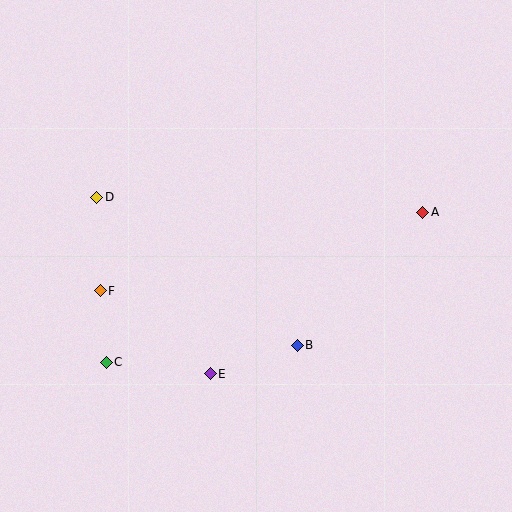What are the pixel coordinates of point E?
Point E is at (210, 374).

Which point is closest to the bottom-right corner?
Point B is closest to the bottom-right corner.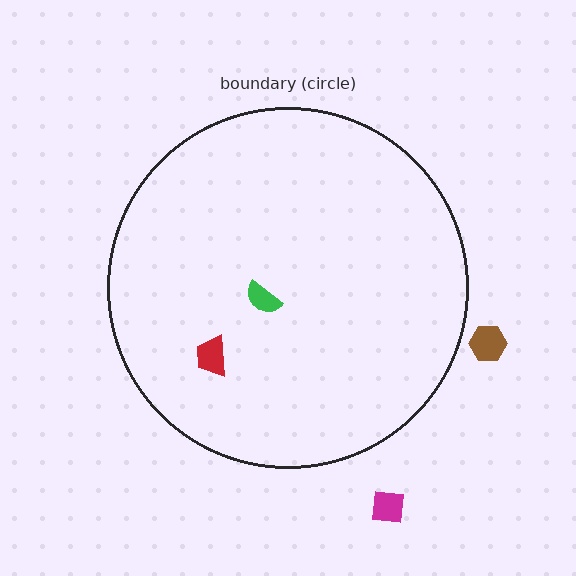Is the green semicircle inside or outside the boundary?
Inside.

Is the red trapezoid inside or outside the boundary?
Inside.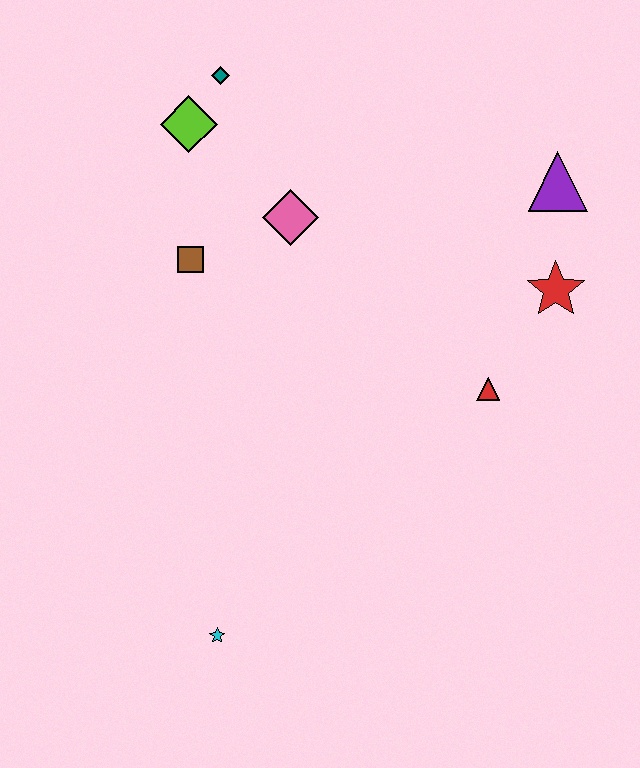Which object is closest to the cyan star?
The red triangle is closest to the cyan star.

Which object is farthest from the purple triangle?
The cyan star is farthest from the purple triangle.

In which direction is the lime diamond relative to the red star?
The lime diamond is to the left of the red star.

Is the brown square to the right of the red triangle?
No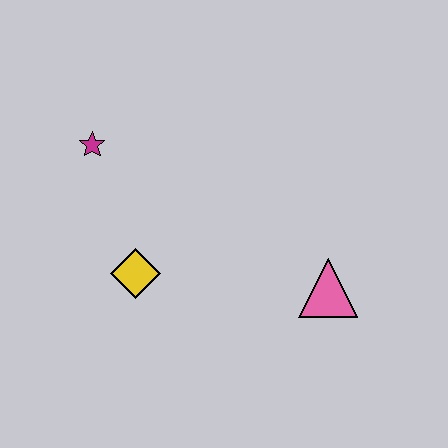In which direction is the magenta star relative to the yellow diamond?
The magenta star is above the yellow diamond.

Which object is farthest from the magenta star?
The pink triangle is farthest from the magenta star.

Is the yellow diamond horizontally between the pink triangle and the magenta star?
Yes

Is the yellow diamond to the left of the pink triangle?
Yes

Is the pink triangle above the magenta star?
No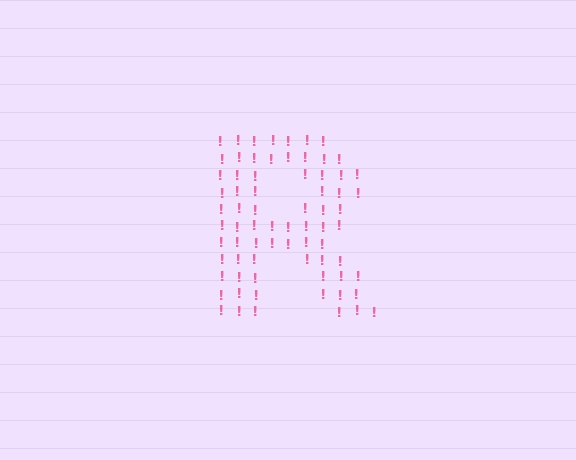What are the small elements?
The small elements are exclamation marks.